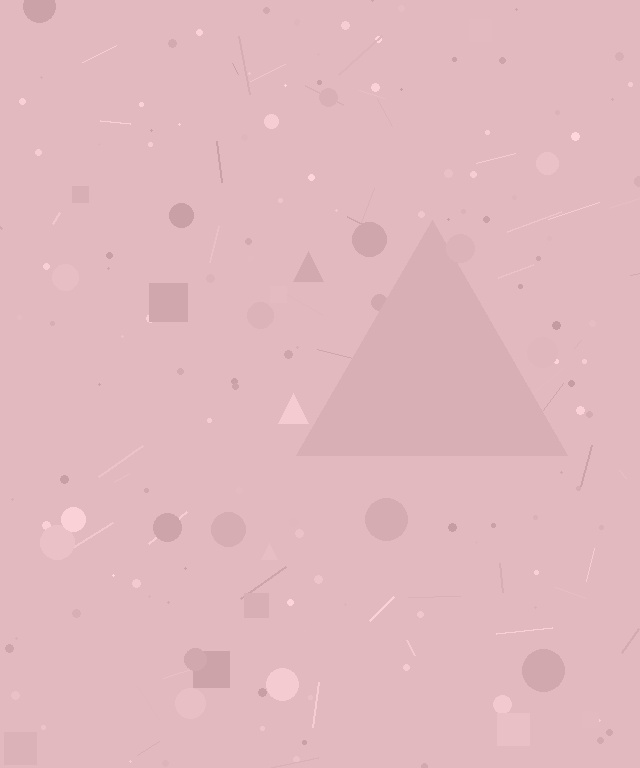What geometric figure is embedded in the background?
A triangle is embedded in the background.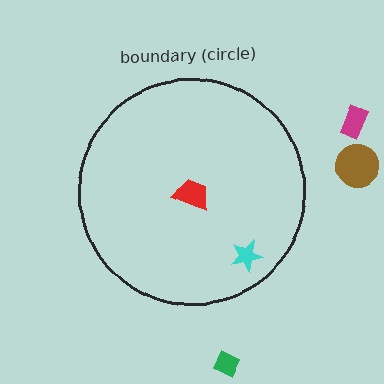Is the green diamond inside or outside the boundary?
Outside.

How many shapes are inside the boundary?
2 inside, 3 outside.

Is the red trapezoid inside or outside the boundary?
Inside.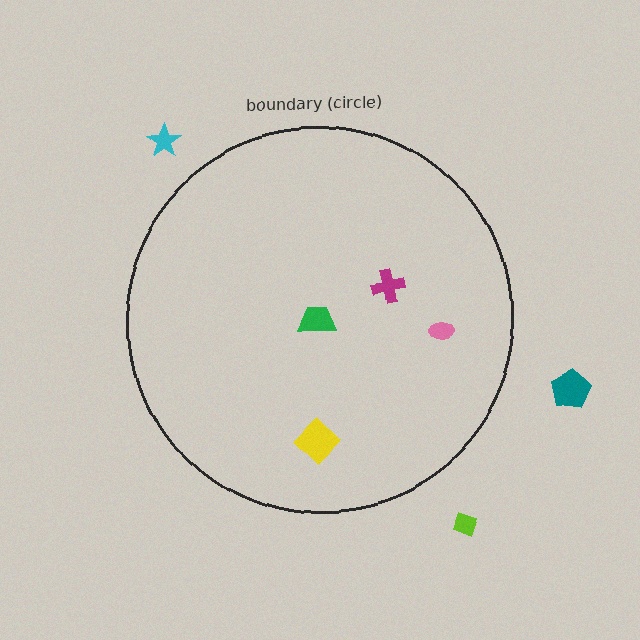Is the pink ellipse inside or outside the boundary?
Inside.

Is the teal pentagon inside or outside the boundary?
Outside.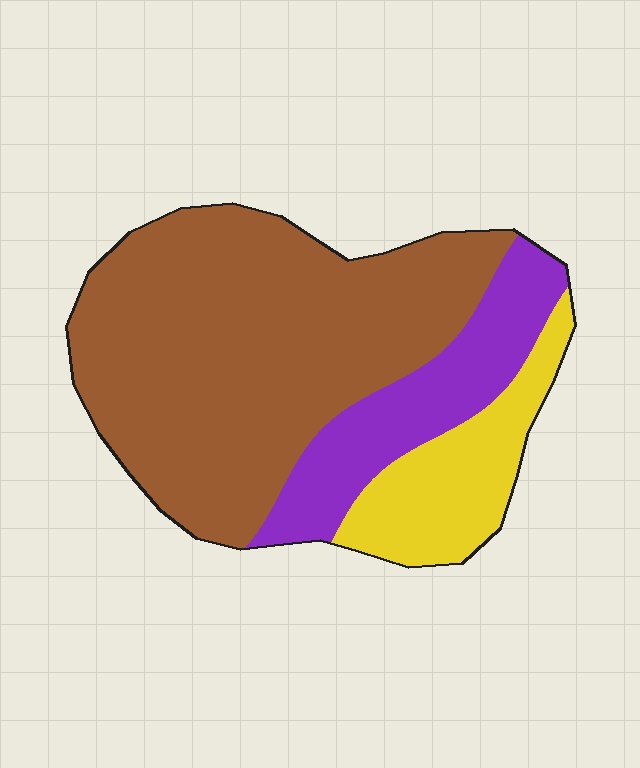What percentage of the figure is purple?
Purple takes up about one fifth (1/5) of the figure.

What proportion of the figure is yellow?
Yellow covers 17% of the figure.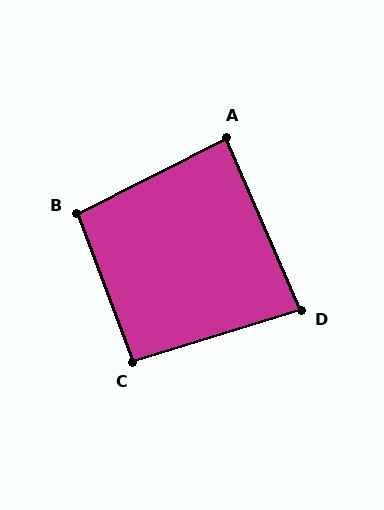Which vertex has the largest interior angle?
B, at approximately 96 degrees.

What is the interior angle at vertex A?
Approximately 86 degrees (approximately right).